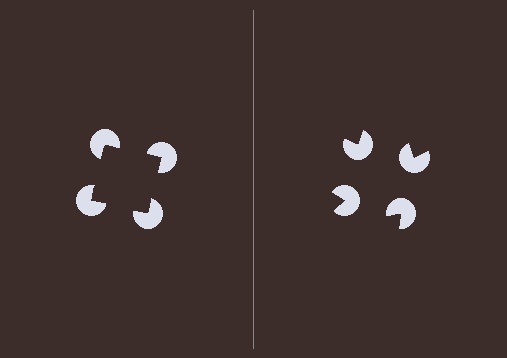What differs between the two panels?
The pac-man discs are positioned identically on both sides; only the wedge orientations differ. On the left they align to a square; on the right they are misaligned.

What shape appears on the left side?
An illusory square.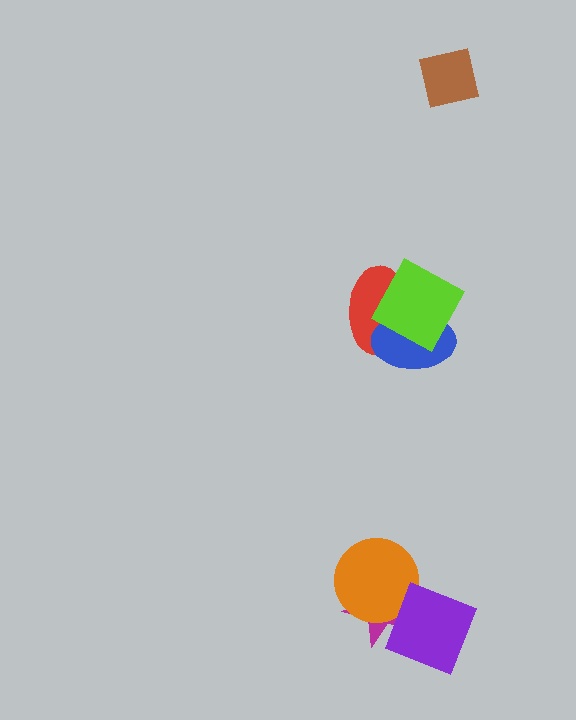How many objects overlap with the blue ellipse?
2 objects overlap with the blue ellipse.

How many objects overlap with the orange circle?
2 objects overlap with the orange circle.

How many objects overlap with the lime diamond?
2 objects overlap with the lime diamond.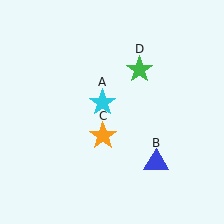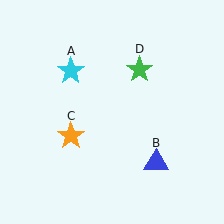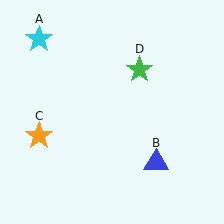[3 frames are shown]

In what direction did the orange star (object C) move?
The orange star (object C) moved left.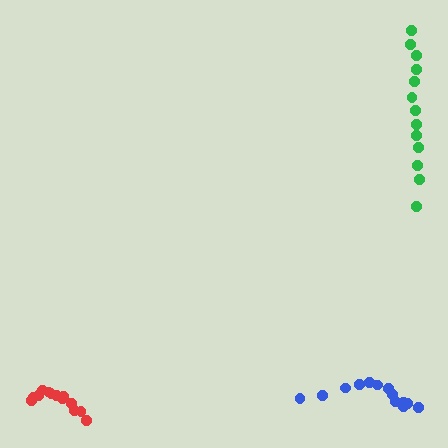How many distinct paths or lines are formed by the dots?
There are 3 distinct paths.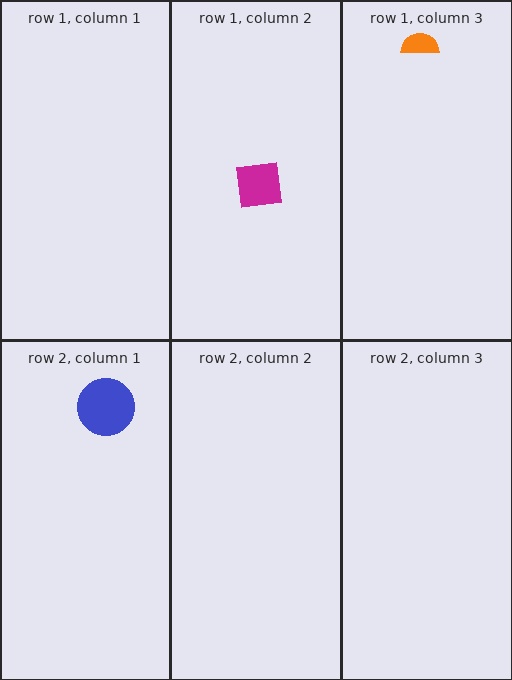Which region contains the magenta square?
The row 1, column 2 region.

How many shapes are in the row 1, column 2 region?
1.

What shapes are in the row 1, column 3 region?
The orange semicircle.